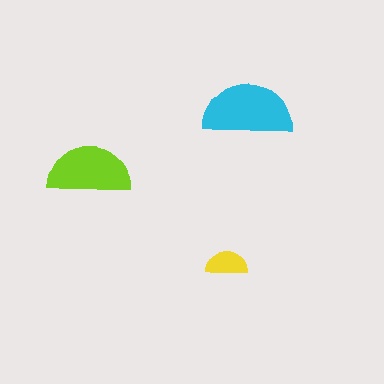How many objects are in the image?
There are 3 objects in the image.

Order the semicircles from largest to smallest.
the cyan one, the lime one, the yellow one.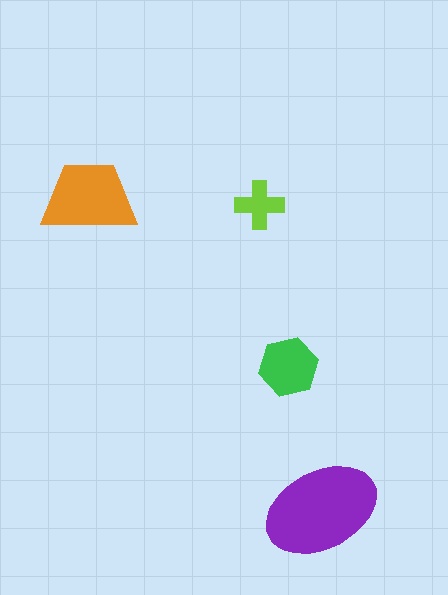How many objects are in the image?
There are 4 objects in the image.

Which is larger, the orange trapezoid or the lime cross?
The orange trapezoid.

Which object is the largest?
The purple ellipse.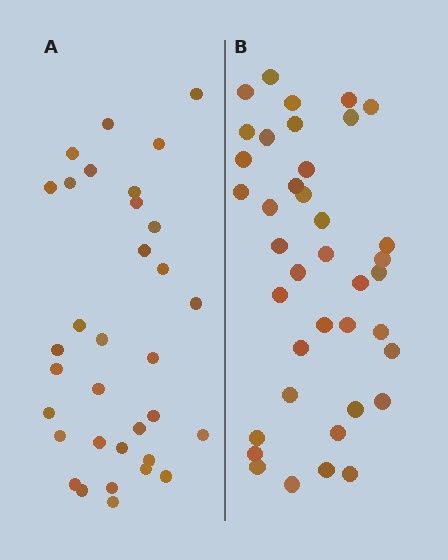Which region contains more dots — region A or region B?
Region B (the right region) has more dots.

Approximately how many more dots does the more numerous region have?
Region B has about 6 more dots than region A.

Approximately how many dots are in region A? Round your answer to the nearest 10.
About 30 dots. (The exact count is 33, which rounds to 30.)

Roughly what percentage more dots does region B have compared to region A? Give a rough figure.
About 20% more.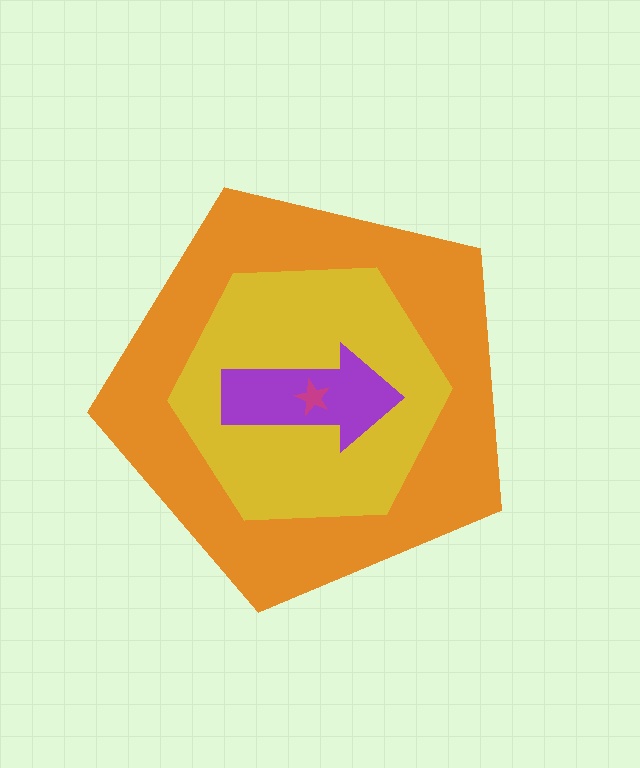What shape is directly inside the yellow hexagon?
The purple arrow.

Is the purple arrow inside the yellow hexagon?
Yes.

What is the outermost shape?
The orange pentagon.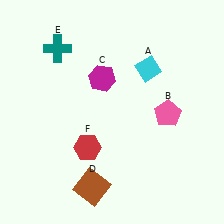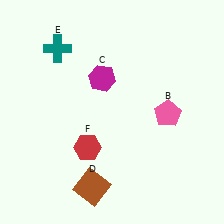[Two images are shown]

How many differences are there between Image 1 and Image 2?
There is 1 difference between the two images.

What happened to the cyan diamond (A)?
The cyan diamond (A) was removed in Image 2. It was in the top-right area of Image 1.